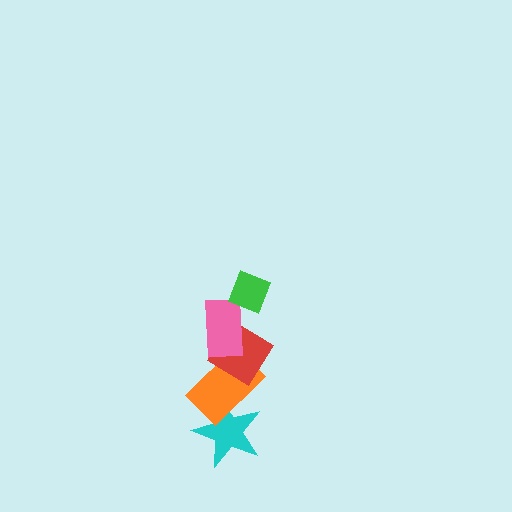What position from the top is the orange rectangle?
The orange rectangle is 4th from the top.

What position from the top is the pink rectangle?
The pink rectangle is 2nd from the top.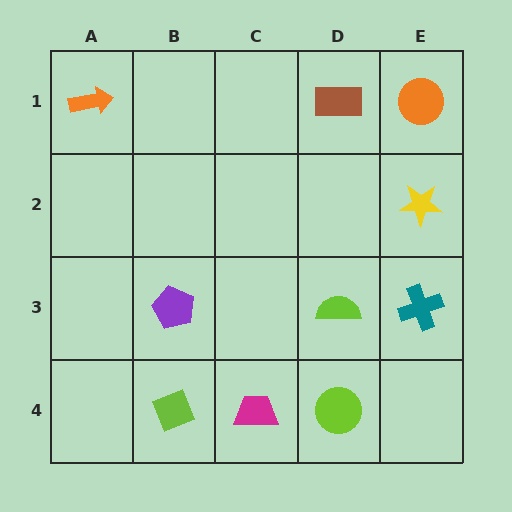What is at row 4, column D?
A lime circle.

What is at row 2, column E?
A yellow star.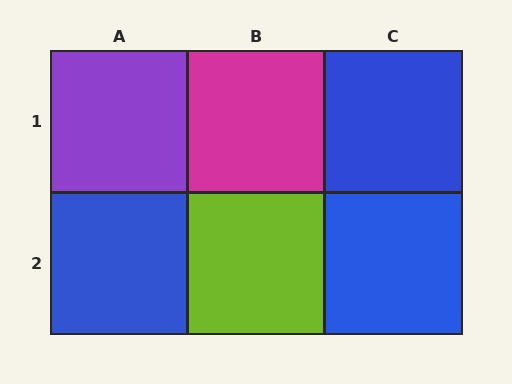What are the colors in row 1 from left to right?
Purple, magenta, blue.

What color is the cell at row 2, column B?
Lime.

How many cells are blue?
3 cells are blue.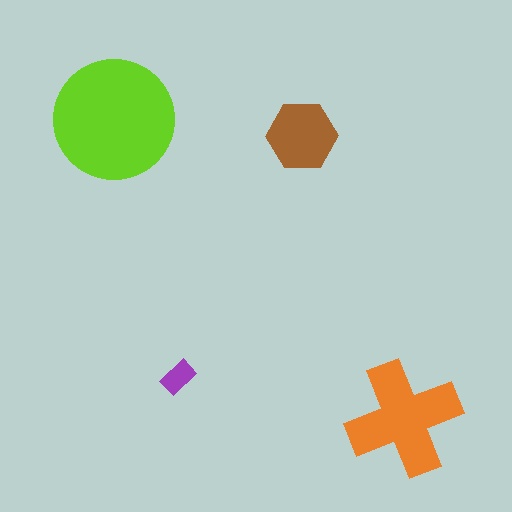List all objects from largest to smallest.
The lime circle, the orange cross, the brown hexagon, the purple rectangle.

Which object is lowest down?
The orange cross is bottommost.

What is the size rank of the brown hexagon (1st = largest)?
3rd.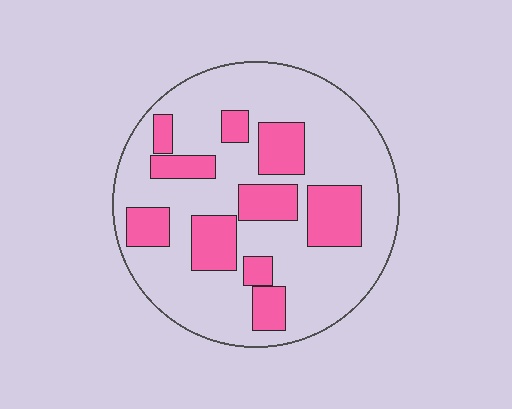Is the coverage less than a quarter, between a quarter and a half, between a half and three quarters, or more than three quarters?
Between a quarter and a half.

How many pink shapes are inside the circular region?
10.